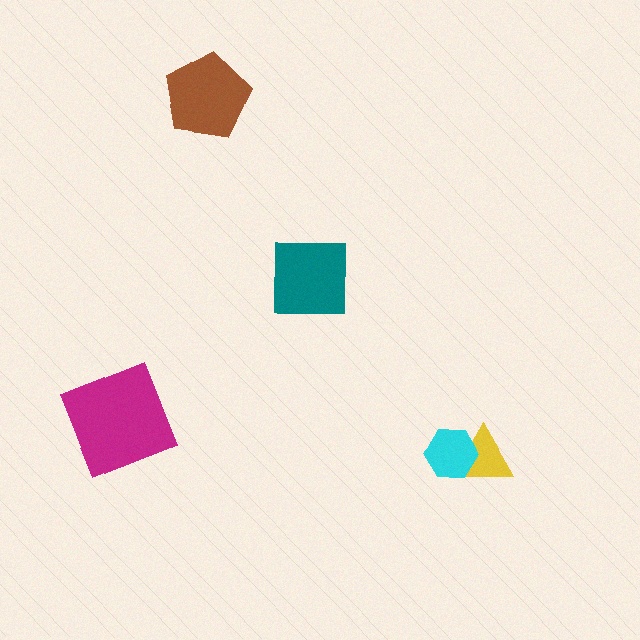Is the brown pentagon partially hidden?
No, no other shape covers it.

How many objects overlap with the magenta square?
0 objects overlap with the magenta square.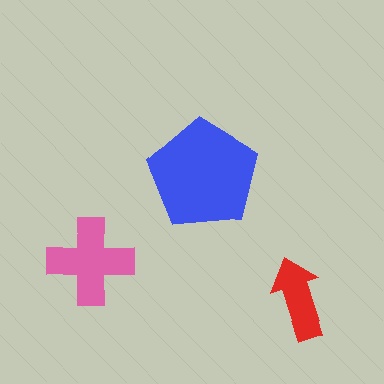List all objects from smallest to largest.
The red arrow, the pink cross, the blue pentagon.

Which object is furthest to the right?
The red arrow is rightmost.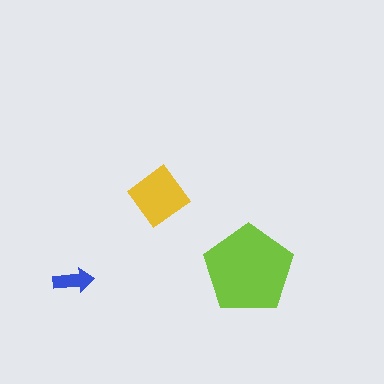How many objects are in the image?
There are 3 objects in the image.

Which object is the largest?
The lime pentagon.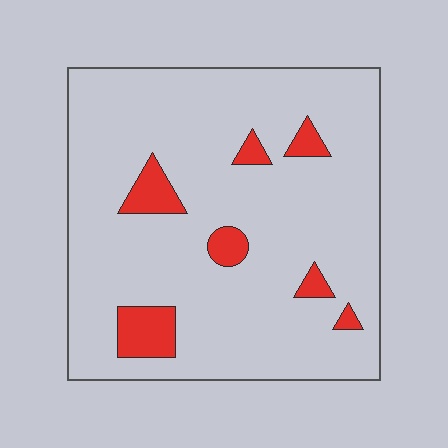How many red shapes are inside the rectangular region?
7.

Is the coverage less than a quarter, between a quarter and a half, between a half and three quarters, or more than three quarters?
Less than a quarter.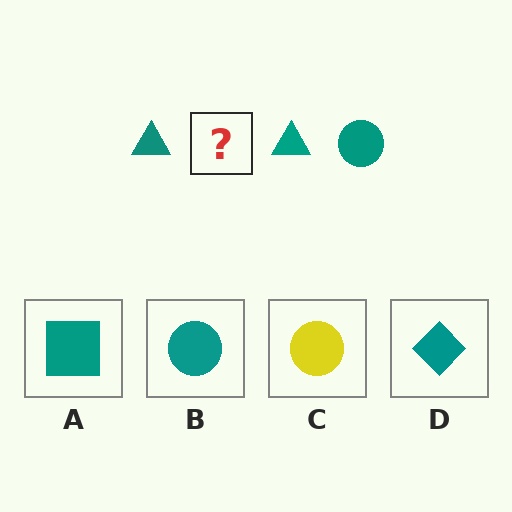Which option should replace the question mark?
Option B.